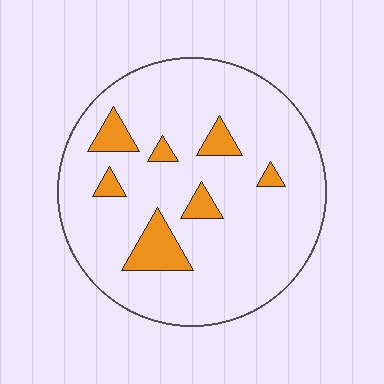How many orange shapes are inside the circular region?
7.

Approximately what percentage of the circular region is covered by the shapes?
Approximately 10%.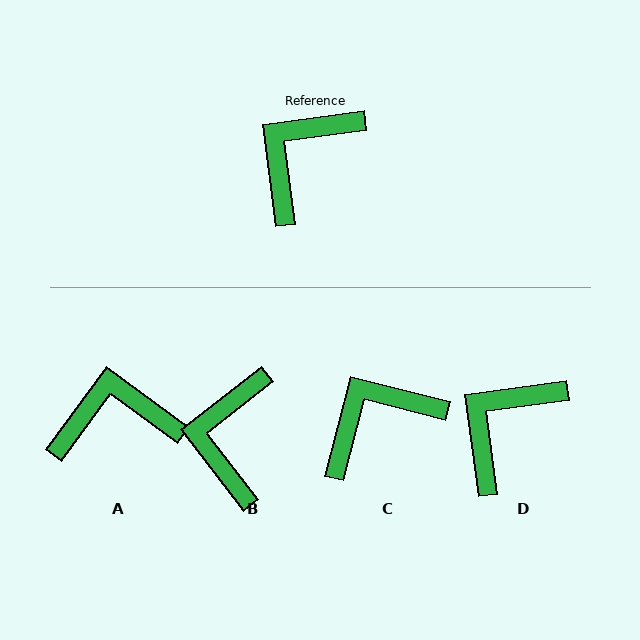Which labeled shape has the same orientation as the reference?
D.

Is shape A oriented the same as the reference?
No, it is off by about 44 degrees.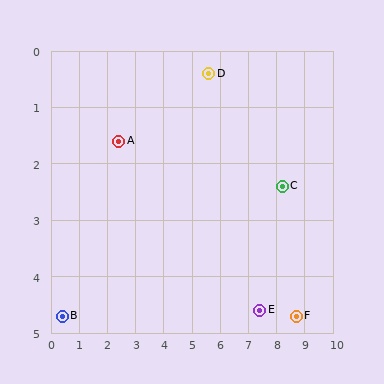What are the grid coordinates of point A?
Point A is at approximately (2.4, 1.6).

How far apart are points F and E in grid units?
Points F and E are about 1.3 grid units apart.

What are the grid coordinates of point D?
Point D is at approximately (5.6, 0.4).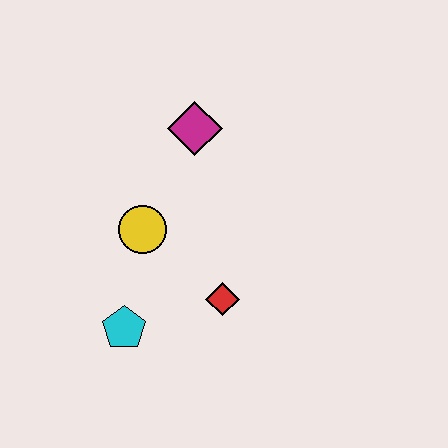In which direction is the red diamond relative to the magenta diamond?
The red diamond is below the magenta diamond.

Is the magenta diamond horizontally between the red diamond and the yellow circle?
Yes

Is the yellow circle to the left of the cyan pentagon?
No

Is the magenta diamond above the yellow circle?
Yes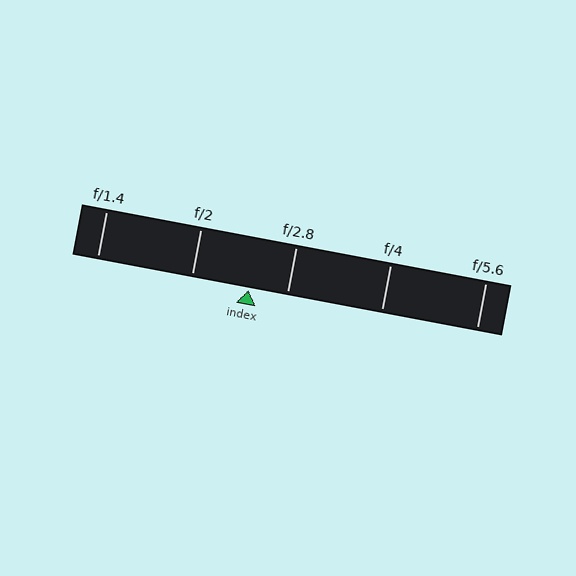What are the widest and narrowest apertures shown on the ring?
The widest aperture shown is f/1.4 and the narrowest is f/5.6.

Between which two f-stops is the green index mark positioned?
The index mark is between f/2 and f/2.8.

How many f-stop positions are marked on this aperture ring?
There are 5 f-stop positions marked.